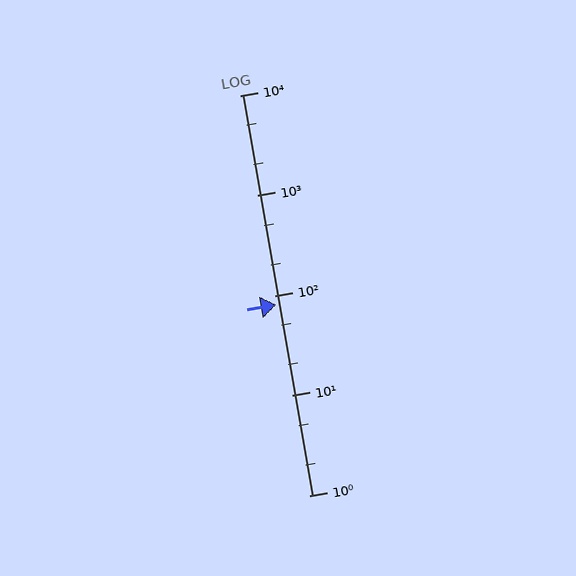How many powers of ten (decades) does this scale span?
The scale spans 4 decades, from 1 to 10000.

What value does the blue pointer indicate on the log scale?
The pointer indicates approximately 81.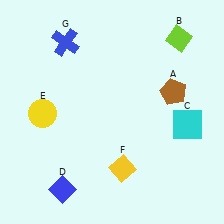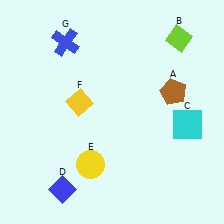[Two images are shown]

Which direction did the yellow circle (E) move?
The yellow circle (E) moved down.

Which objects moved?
The objects that moved are: the yellow circle (E), the yellow diamond (F).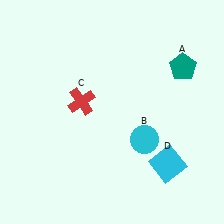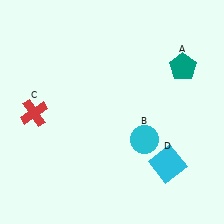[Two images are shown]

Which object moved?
The red cross (C) moved left.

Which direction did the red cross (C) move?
The red cross (C) moved left.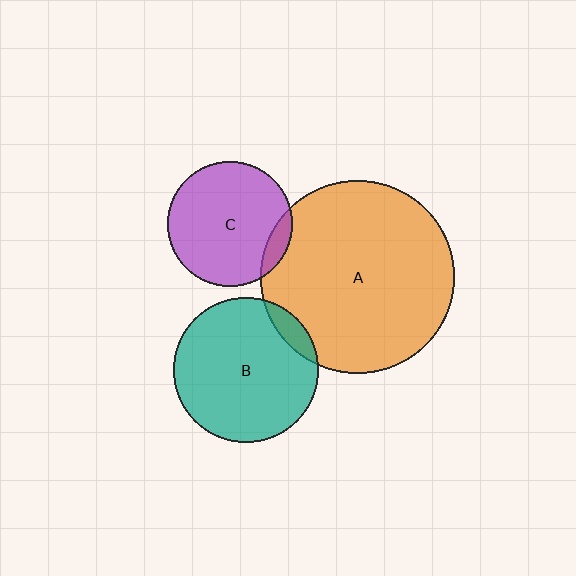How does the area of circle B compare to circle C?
Approximately 1.3 times.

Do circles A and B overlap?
Yes.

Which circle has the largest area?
Circle A (orange).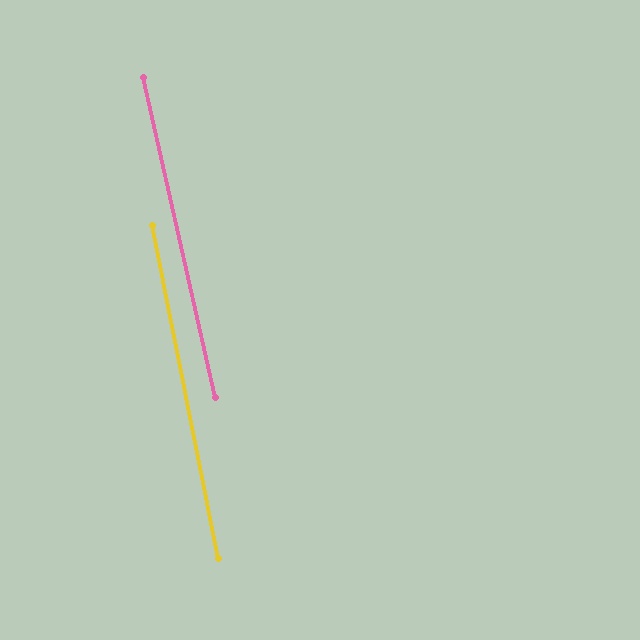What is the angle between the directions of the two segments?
Approximately 2 degrees.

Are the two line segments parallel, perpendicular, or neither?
Parallel — their directions differ by only 1.6°.